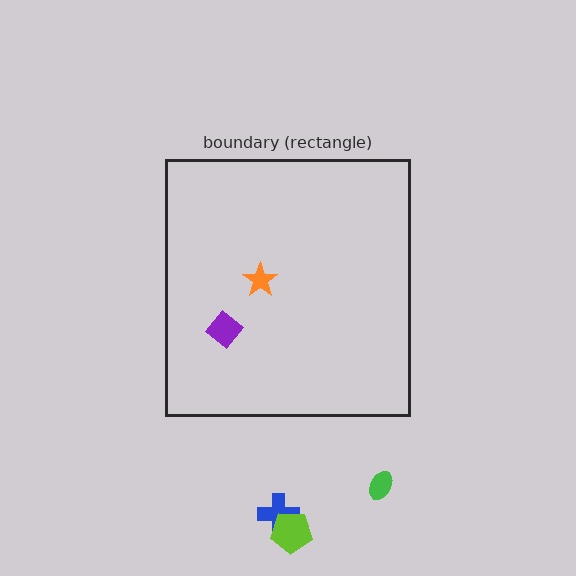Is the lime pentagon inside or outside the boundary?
Outside.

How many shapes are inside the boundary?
2 inside, 3 outside.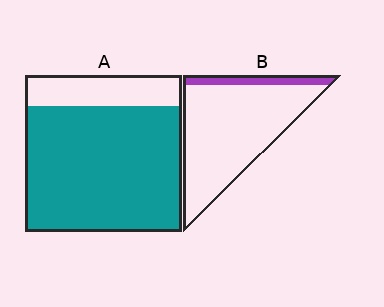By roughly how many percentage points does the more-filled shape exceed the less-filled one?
By roughly 70 percentage points (A over B).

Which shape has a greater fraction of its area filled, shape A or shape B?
Shape A.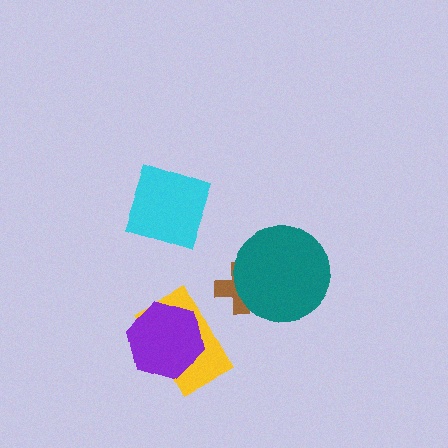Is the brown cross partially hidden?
Yes, it is partially covered by another shape.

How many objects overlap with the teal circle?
1 object overlaps with the teal circle.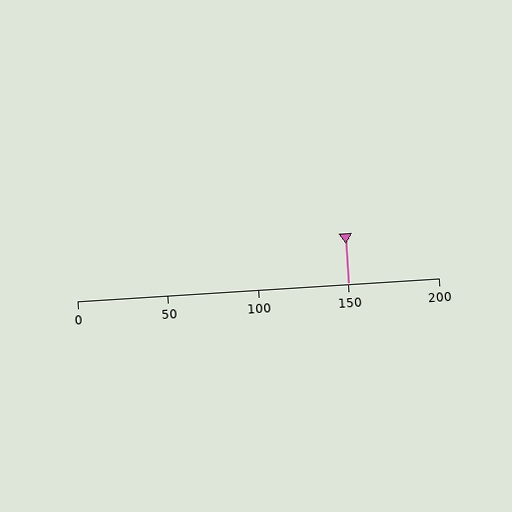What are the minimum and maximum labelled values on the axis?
The axis runs from 0 to 200.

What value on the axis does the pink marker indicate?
The marker indicates approximately 150.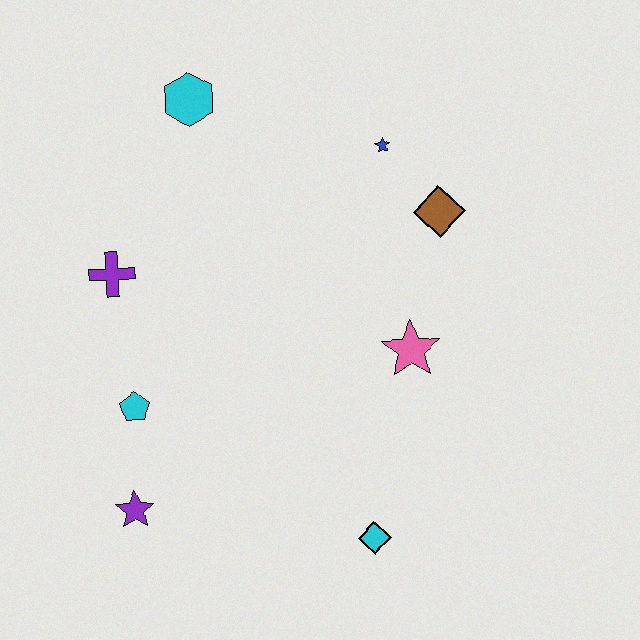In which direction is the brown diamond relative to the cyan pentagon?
The brown diamond is to the right of the cyan pentagon.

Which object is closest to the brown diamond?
The blue star is closest to the brown diamond.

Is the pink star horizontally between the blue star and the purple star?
No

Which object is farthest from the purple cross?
The cyan diamond is farthest from the purple cross.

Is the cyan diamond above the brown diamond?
No